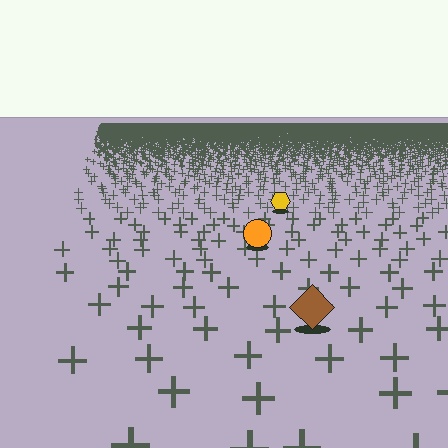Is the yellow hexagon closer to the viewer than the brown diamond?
No. The brown diamond is closer — you can tell from the texture gradient: the ground texture is coarser near it.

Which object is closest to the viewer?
The brown diamond is closest. The texture marks near it are larger and more spread out.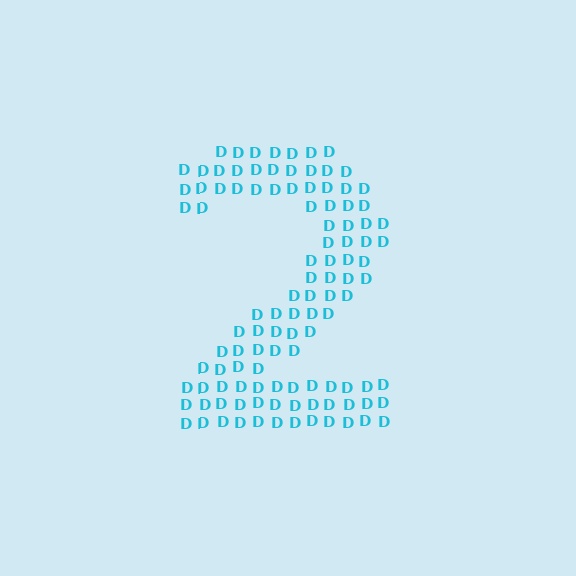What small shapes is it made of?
It is made of small letter D's.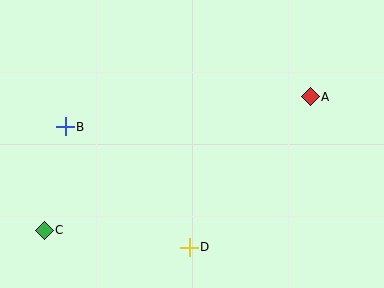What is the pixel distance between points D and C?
The distance between D and C is 146 pixels.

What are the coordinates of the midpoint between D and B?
The midpoint between D and B is at (127, 187).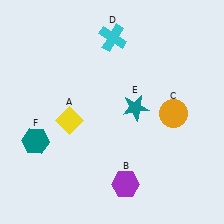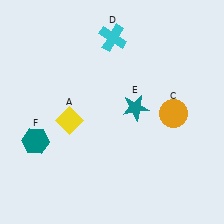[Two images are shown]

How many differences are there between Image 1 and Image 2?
There is 1 difference between the two images.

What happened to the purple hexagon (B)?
The purple hexagon (B) was removed in Image 2. It was in the bottom-right area of Image 1.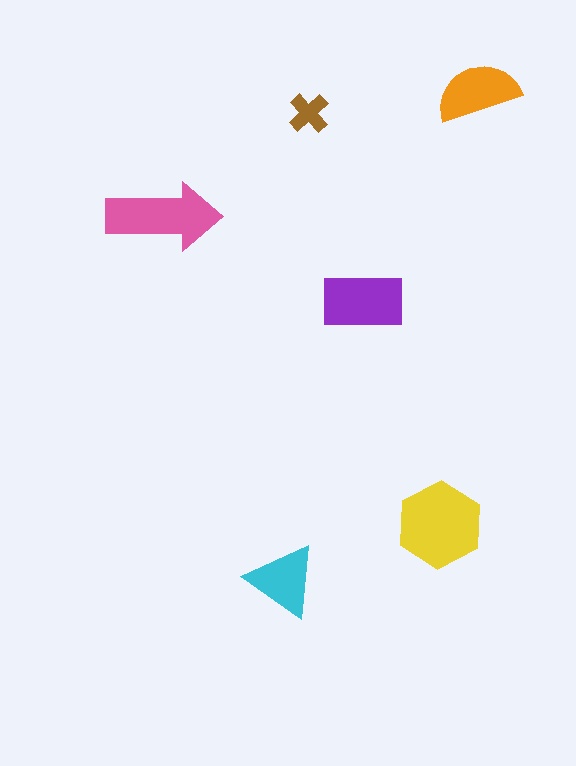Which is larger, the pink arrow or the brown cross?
The pink arrow.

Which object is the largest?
The yellow hexagon.